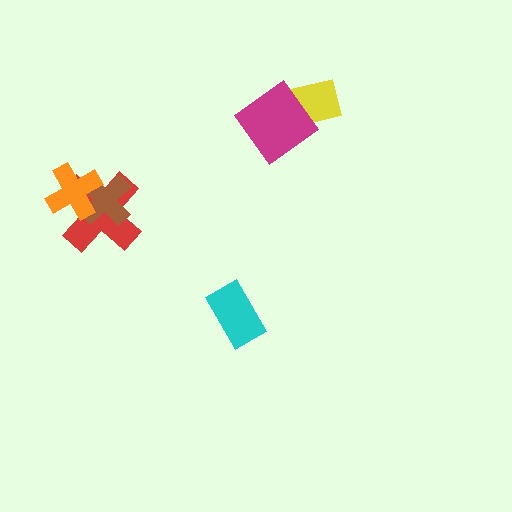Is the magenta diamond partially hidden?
No, no other shape covers it.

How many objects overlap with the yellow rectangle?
1 object overlaps with the yellow rectangle.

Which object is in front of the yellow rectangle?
The magenta diamond is in front of the yellow rectangle.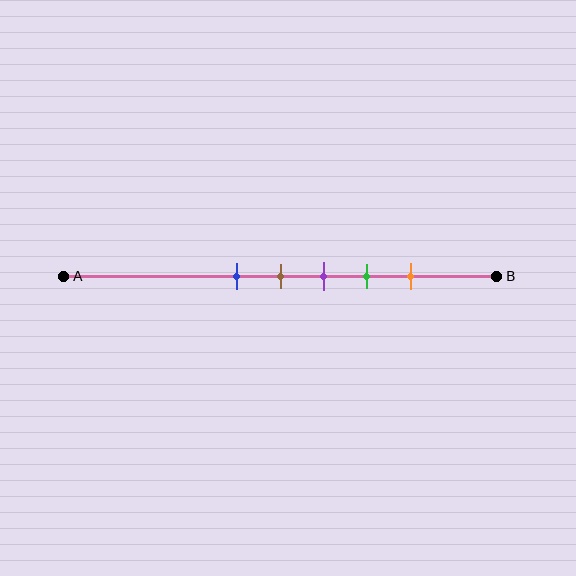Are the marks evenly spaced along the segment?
Yes, the marks are approximately evenly spaced.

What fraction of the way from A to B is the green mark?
The green mark is approximately 70% (0.7) of the way from A to B.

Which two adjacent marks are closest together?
The blue and brown marks are the closest adjacent pair.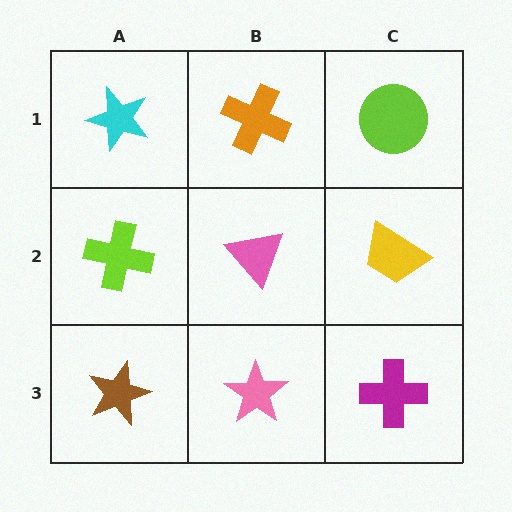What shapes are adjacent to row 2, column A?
A cyan star (row 1, column A), a brown star (row 3, column A), a pink triangle (row 2, column B).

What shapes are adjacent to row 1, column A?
A lime cross (row 2, column A), an orange cross (row 1, column B).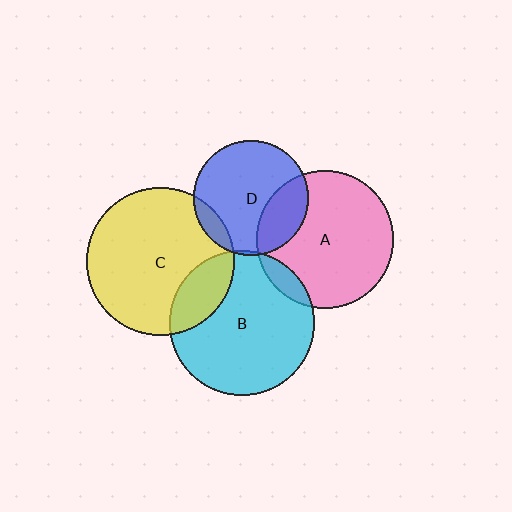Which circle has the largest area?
Circle C (yellow).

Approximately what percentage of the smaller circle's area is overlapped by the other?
Approximately 10%.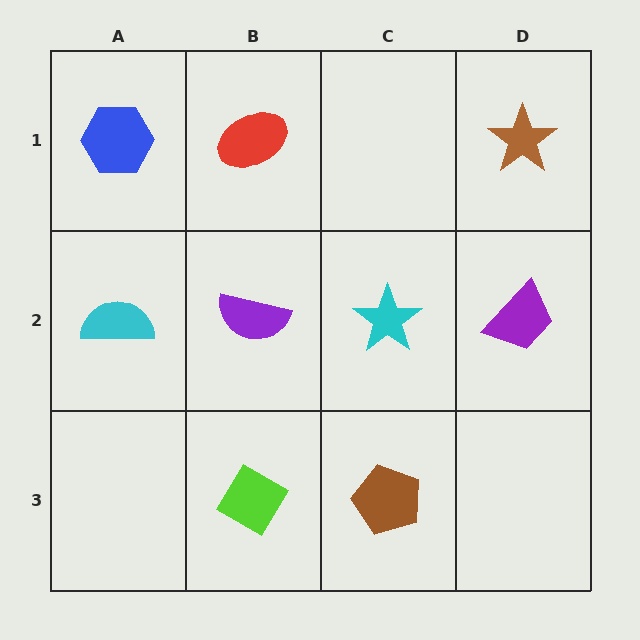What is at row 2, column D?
A purple trapezoid.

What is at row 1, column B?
A red ellipse.